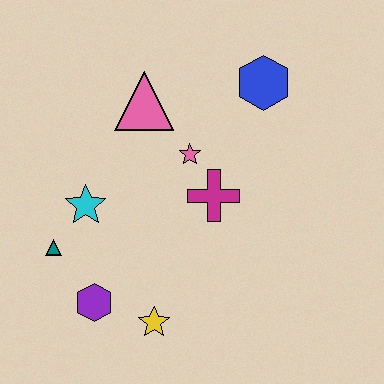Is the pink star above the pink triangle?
No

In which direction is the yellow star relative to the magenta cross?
The yellow star is below the magenta cross.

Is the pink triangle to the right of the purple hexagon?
Yes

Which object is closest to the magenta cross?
The pink star is closest to the magenta cross.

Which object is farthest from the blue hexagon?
The purple hexagon is farthest from the blue hexagon.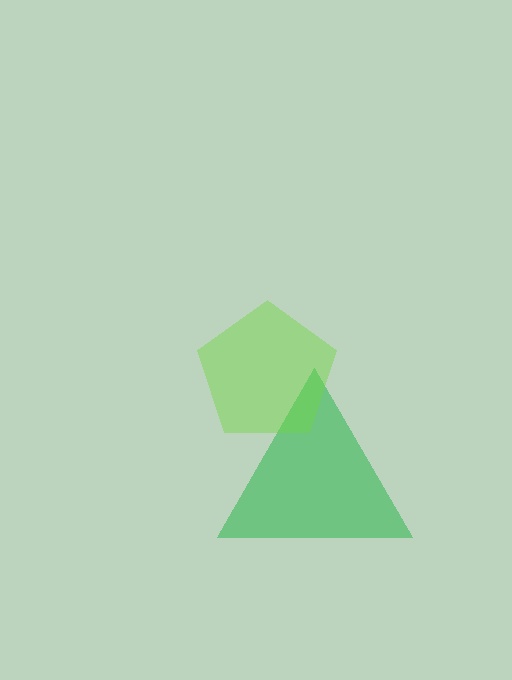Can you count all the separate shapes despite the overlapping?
Yes, there are 2 separate shapes.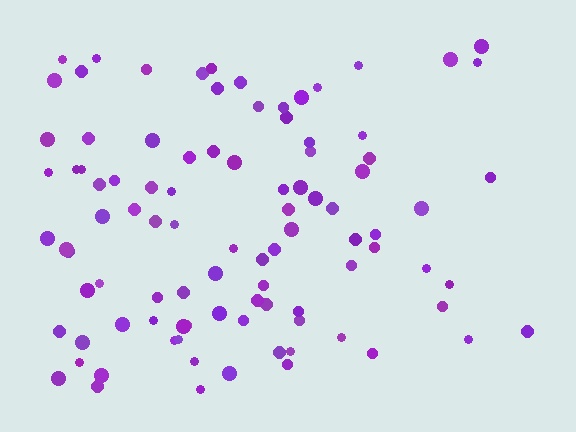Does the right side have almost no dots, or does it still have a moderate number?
Still a moderate number, just noticeably fewer than the left.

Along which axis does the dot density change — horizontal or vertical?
Horizontal.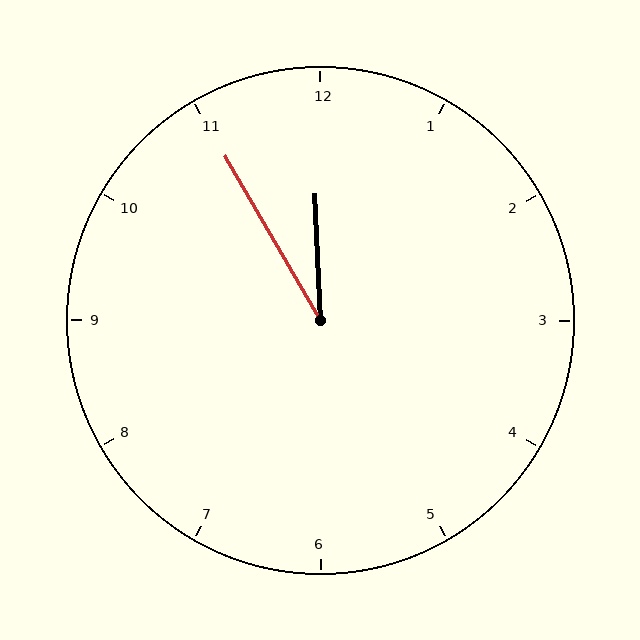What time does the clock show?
11:55.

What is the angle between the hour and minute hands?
Approximately 28 degrees.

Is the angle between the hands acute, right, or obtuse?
It is acute.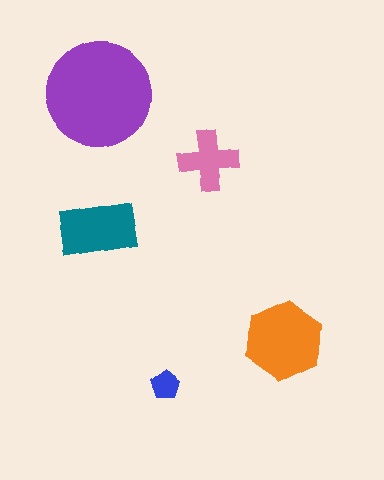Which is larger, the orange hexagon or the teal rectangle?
The orange hexagon.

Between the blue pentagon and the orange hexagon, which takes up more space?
The orange hexagon.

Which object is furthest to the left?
The purple circle is leftmost.